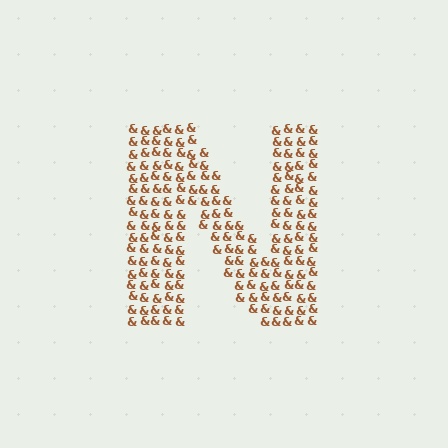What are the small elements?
The small elements are ampersands.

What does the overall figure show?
The overall figure shows the letter N.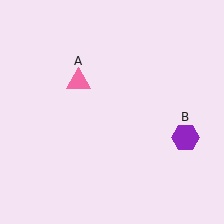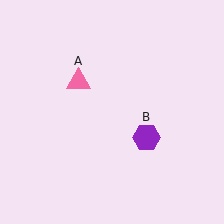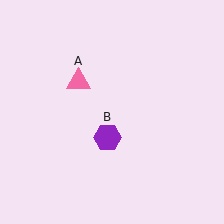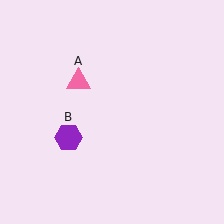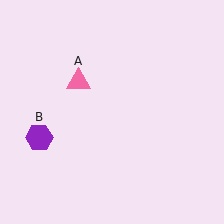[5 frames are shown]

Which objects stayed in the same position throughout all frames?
Pink triangle (object A) remained stationary.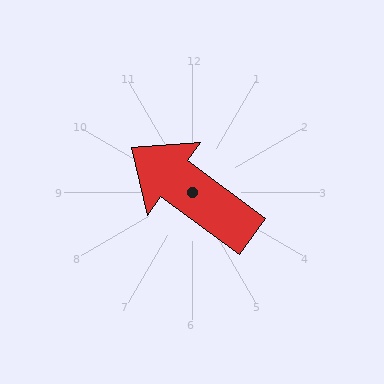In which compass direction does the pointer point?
Northwest.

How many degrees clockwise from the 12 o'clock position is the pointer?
Approximately 306 degrees.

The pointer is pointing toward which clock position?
Roughly 10 o'clock.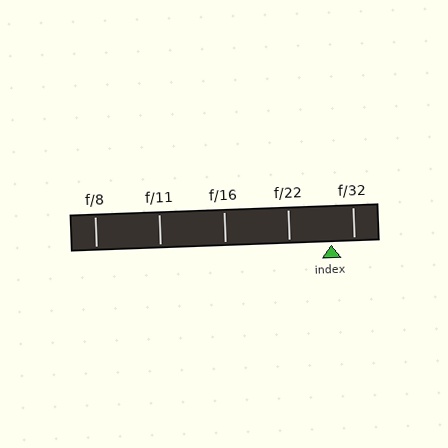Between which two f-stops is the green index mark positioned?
The index mark is between f/22 and f/32.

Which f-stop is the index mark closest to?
The index mark is closest to f/32.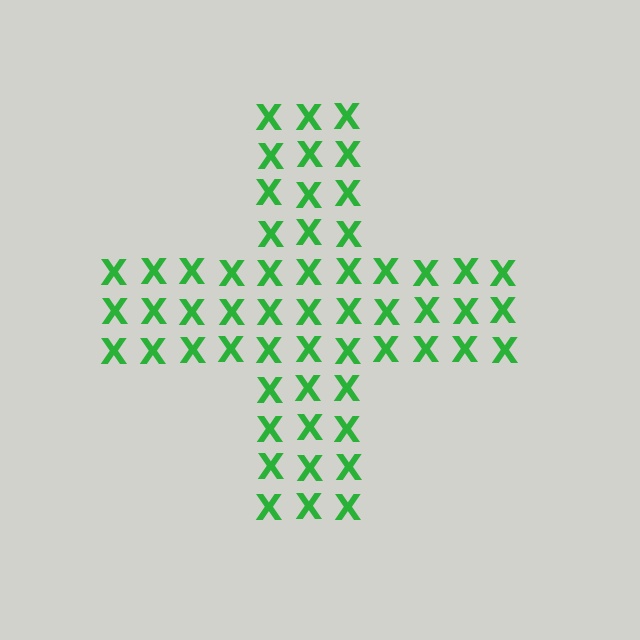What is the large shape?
The large shape is a cross.